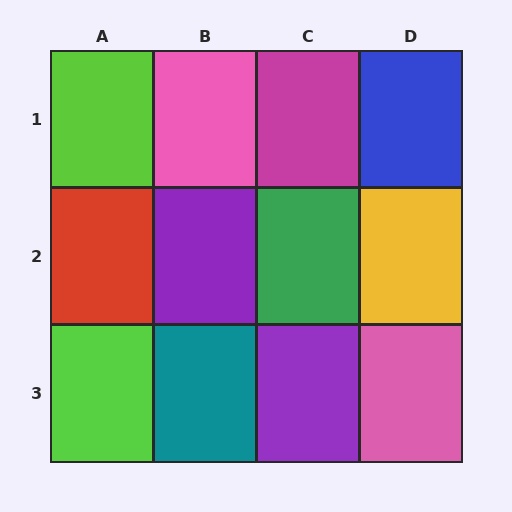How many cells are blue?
1 cell is blue.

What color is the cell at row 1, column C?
Magenta.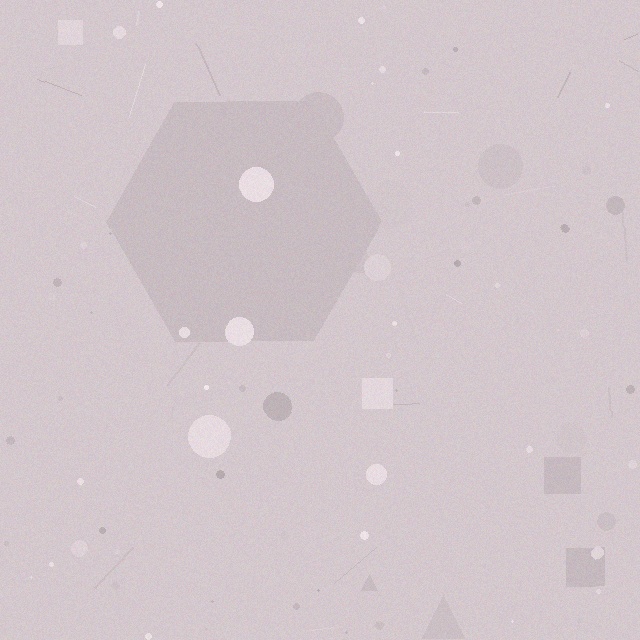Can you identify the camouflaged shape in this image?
The camouflaged shape is a hexagon.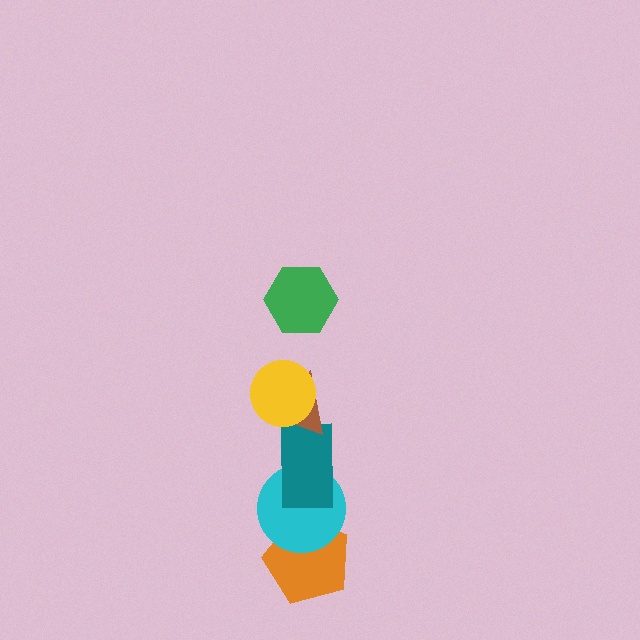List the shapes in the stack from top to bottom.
From top to bottom: the green hexagon, the yellow circle, the brown triangle, the teal rectangle, the cyan circle, the orange pentagon.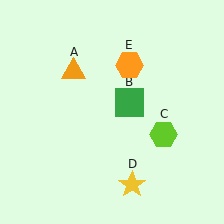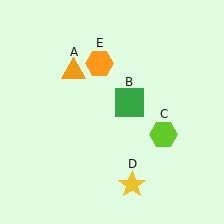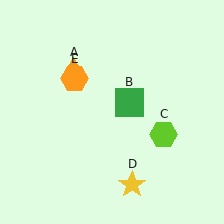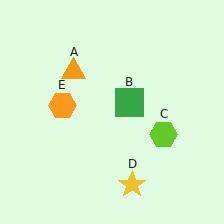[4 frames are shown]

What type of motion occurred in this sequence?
The orange hexagon (object E) rotated counterclockwise around the center of the scene.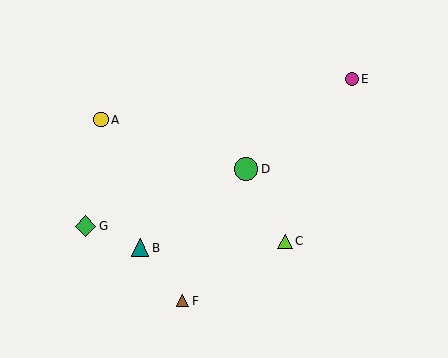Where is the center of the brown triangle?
The center of the brown triangle is at (183, 301).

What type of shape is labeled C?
Shape C is a lime triangle.